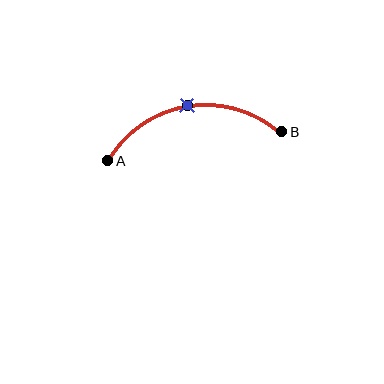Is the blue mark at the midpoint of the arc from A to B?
Yes. The blue mark lies on the arc at equal arc-length from both A and B — it is the arc midpoint.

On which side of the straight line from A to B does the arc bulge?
The arc bulges above the straight line connecting A and B.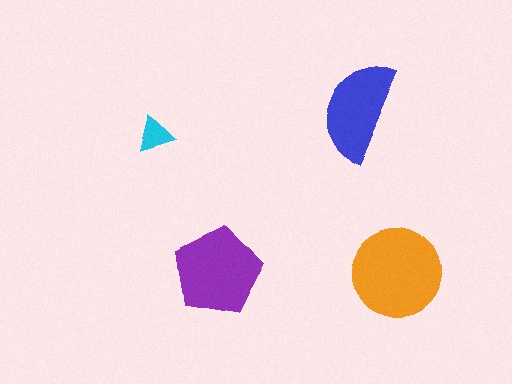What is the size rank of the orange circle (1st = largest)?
1st.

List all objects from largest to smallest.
The orange circle, the purple pentagon, the blue semicircle, the cyan triangle.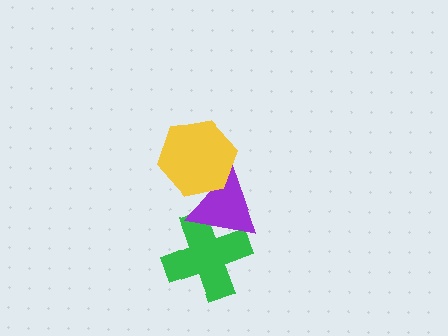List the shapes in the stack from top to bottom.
From top to bottom: the yellow hexagon, the purple triangle, the green cross.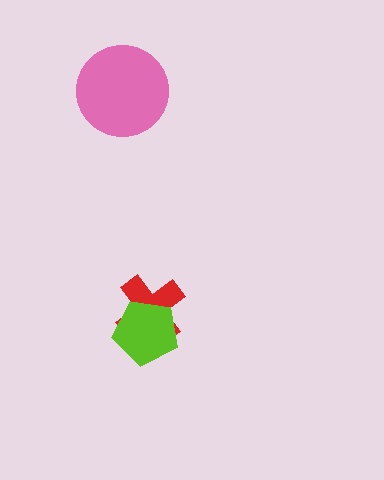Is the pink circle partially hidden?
No, no other shape covers it.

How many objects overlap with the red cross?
1 object overlaps with the red cross.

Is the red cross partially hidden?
Yes, it is partially covered by another shape.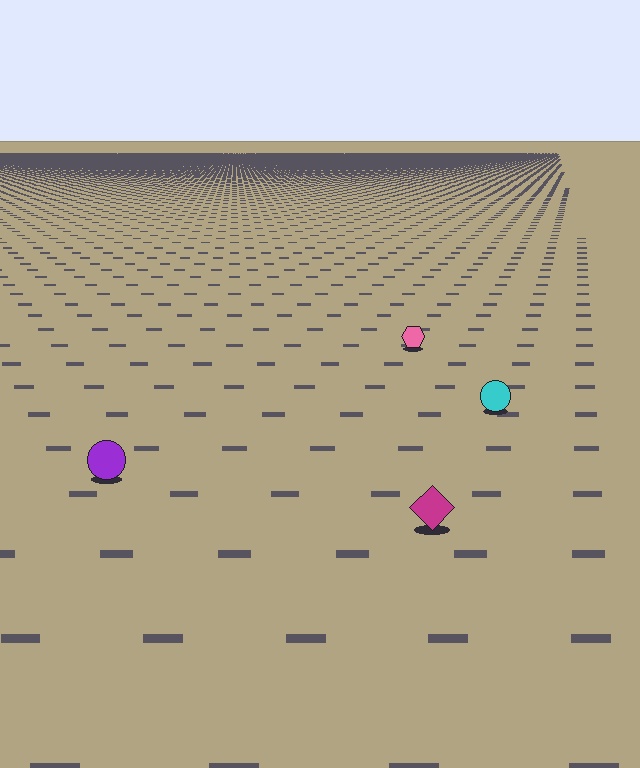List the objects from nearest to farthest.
From nearest to farthest: the magenta diamond, the purple circle, the cyan circle, the pink hexagon.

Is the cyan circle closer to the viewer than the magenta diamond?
No. The magenta diamond is closer — you can tell from the texture gradient: the ground texture is coarser near it.